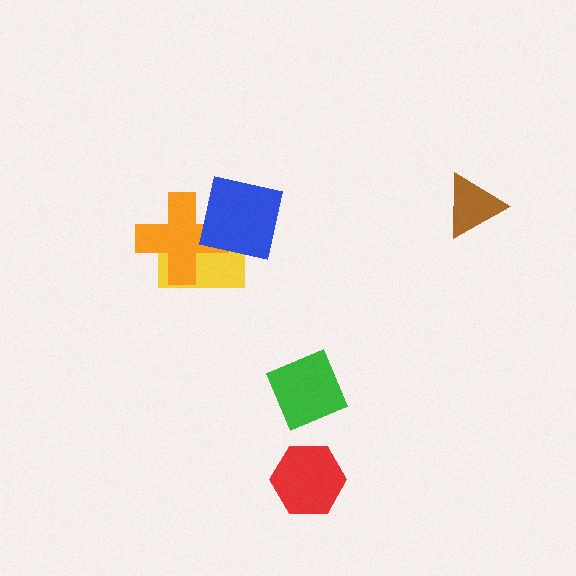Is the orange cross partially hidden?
Yes, it is partially covered by another shape.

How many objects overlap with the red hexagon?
0 objects overlap with the red hexagon.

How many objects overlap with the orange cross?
2 objects overlap with the orange cross.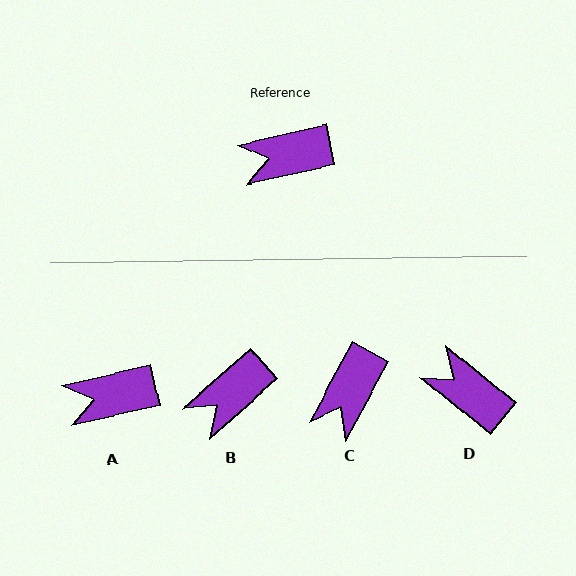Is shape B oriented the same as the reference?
No, it is off by about 29 degrees.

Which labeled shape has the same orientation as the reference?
A.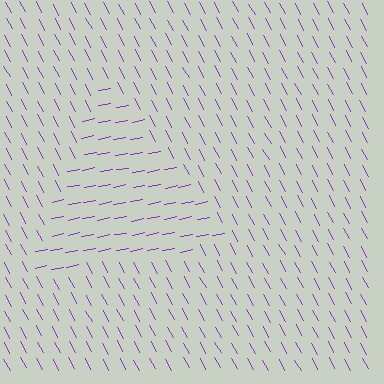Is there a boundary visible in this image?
Yes, there is a texture boundary formed by a change in line orientation.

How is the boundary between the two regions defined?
The boundary is defined purely by a change in line orientation (approximately 73 degrees difference). All lines are the same color and thickness.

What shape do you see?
I see a triangle.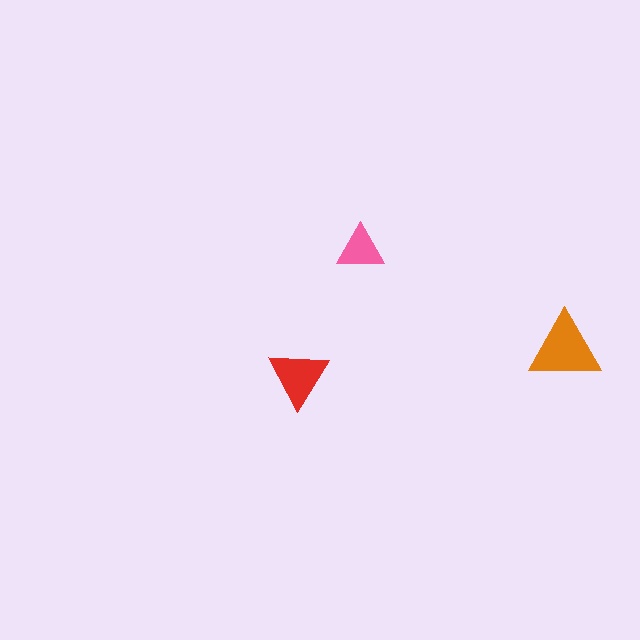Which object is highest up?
The pink triangle is topmost.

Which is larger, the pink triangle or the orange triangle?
The orange one.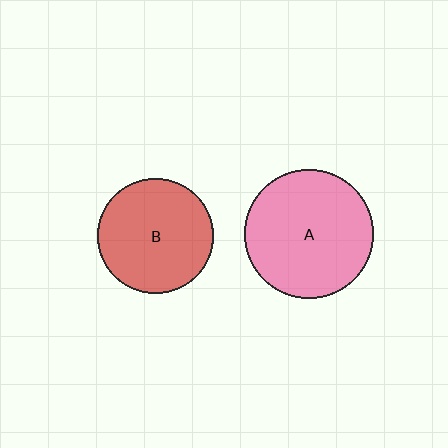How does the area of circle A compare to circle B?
Approximately 1.2 times.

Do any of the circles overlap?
No, none of the circles overlap.